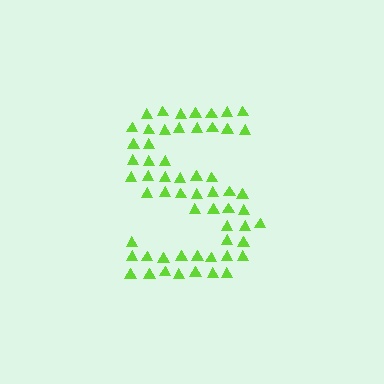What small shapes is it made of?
It is made of small triangles.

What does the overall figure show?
The overall figure shows the letter S.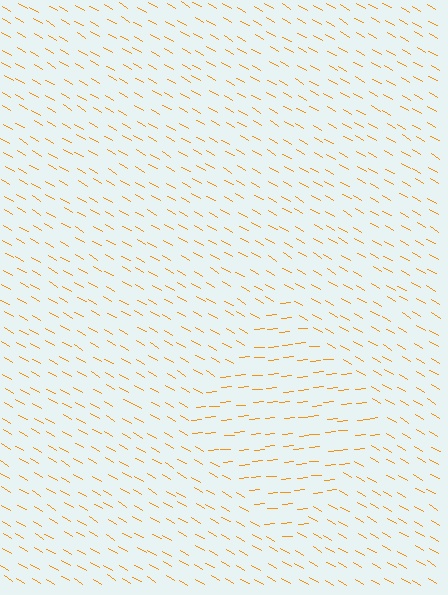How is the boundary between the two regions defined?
The boundary is defined purely by a change in line orientation (approximately 35 degrees difference). All lines are the same color and thickness.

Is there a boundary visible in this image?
Yes, there is a texture boundary formed by a change in line orientation.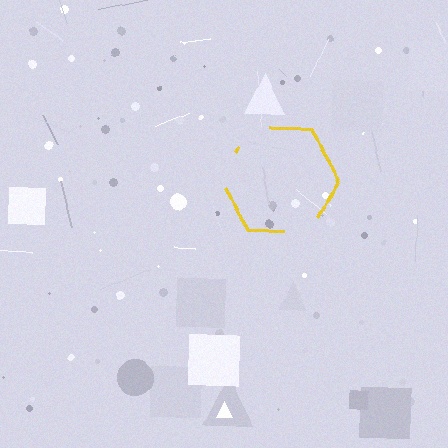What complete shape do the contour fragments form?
The contour fragments form a hexagon.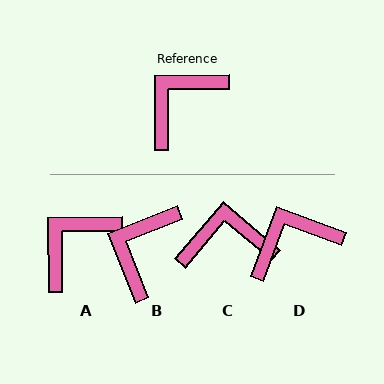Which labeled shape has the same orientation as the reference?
A.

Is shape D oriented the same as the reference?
No, it is off by about 20 degrees.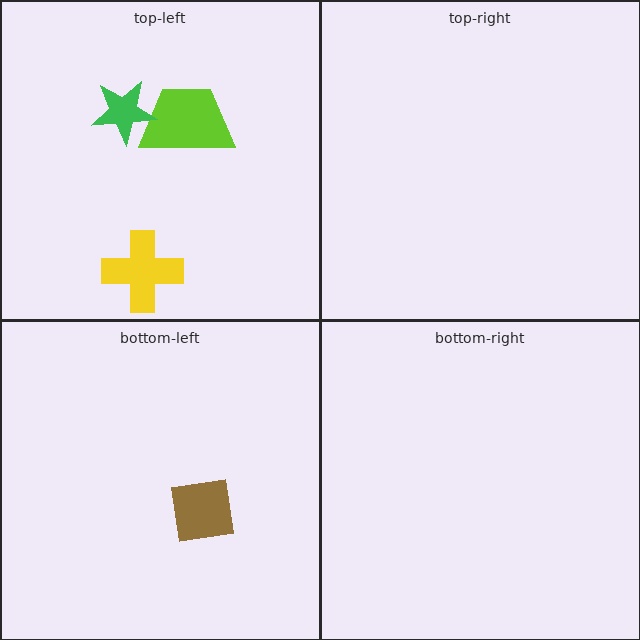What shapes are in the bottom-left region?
The brown square.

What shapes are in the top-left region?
The lime trapezoid, the green star, the yellow cross.